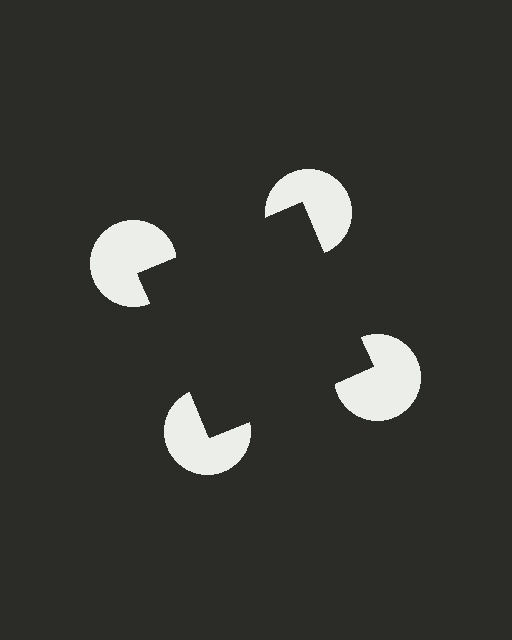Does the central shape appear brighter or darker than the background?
It typically appears slightly darker than the background, even though no actual brightness change is drawn.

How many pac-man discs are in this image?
There are 4 — one at each vertex of the illusory square.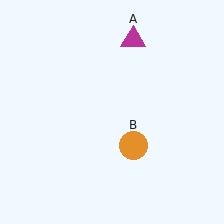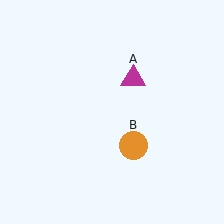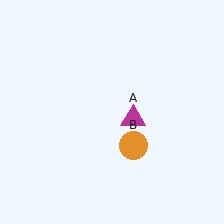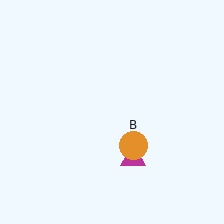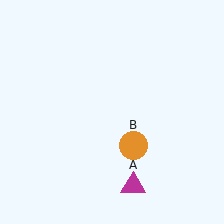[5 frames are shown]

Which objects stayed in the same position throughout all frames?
Orange circle (object B) remained stationary.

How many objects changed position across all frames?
1 object changed position: magenta triangle (object A).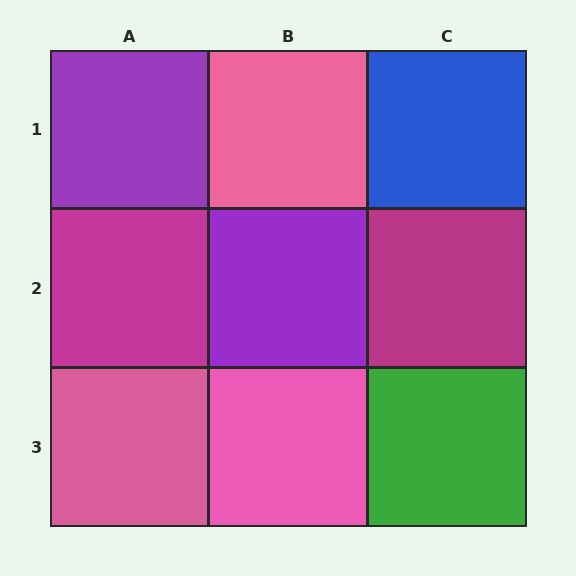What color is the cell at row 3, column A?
Pink.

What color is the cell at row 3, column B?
Pink.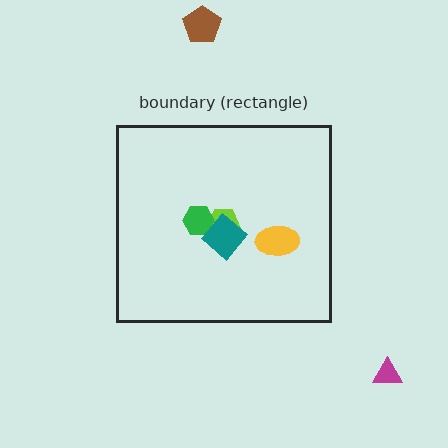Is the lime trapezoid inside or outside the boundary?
Inside.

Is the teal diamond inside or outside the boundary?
Inside.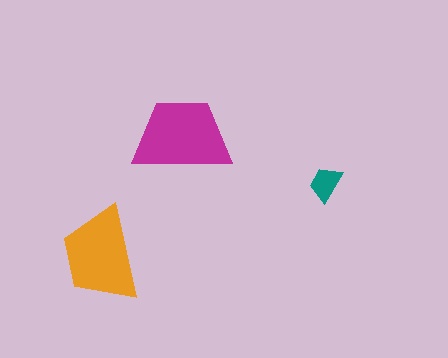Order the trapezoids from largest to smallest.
the magenta one, the orange one, the teal one.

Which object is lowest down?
The orange trapezoid is bottommost.